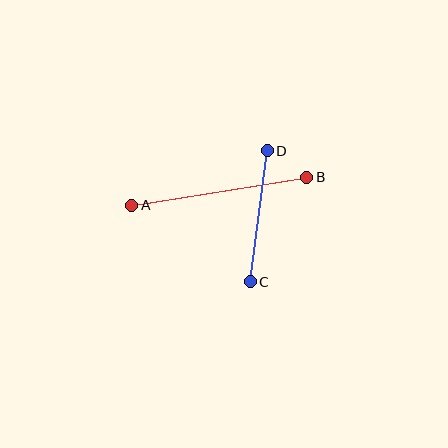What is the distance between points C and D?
The distance is approximately 132 pixels.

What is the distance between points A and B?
The distance is approximately 177 pixels.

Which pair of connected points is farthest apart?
Points A and B are farthest apart.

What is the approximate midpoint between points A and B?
The midpoint is at approximately (219, 191) pixels.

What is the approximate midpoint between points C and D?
The midpoint is at approximately (259, 216) pixels.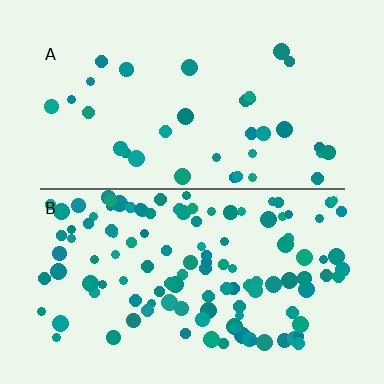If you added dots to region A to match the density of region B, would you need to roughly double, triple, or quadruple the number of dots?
Approximately triple.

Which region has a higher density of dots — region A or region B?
B (the bottom).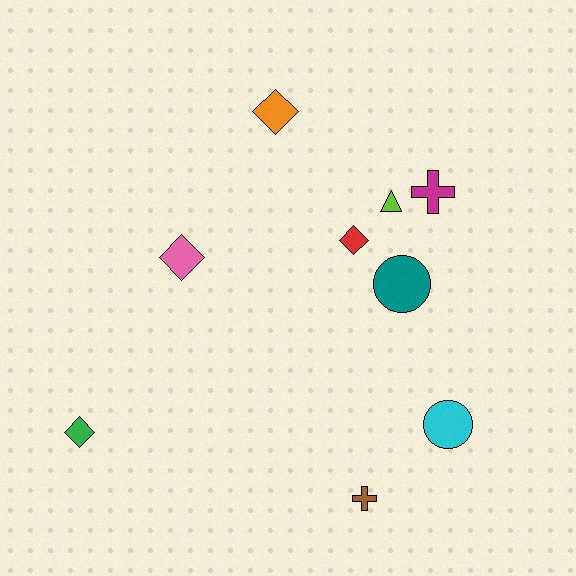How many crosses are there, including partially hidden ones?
There are 2 crosses.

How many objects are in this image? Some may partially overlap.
There are 9 objects.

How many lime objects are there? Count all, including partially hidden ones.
There is 1 lime object.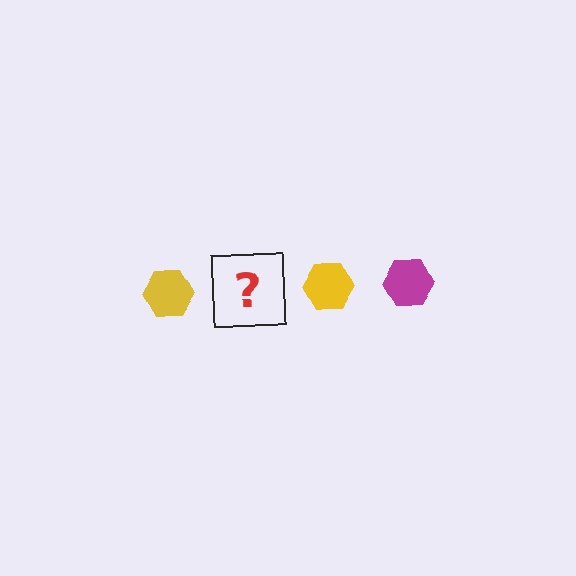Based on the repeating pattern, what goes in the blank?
The blank should be a magenta hexagon.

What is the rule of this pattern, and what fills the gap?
The rule is that the pattern cycles through yellow, magenta hexagons. The gap should be filled with a magenta hexagon.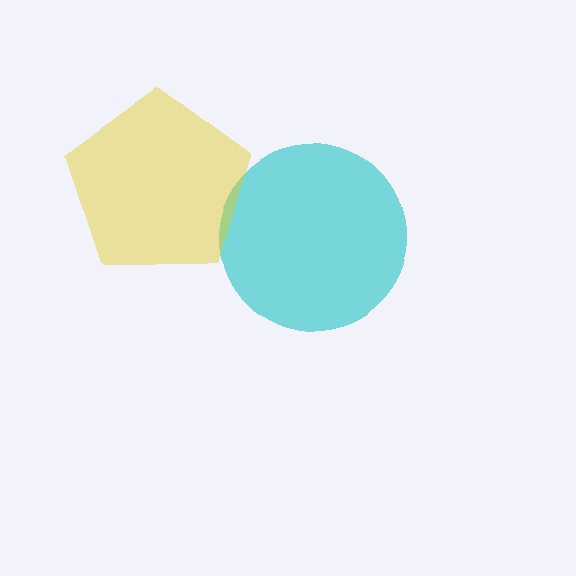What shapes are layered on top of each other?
The layered shapes are: a cyan circle, a yellow pentagon.